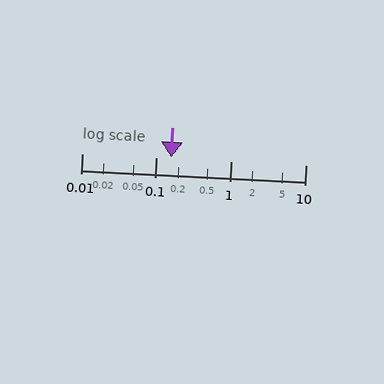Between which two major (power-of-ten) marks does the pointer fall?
The pointer is between 0.1 and 1.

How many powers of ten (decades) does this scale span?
The scale spans 3 decades, from 0.01 to 10.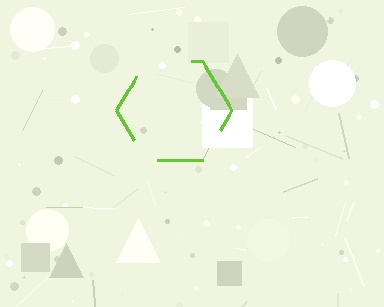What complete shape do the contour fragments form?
The contour fragments form a hexagon.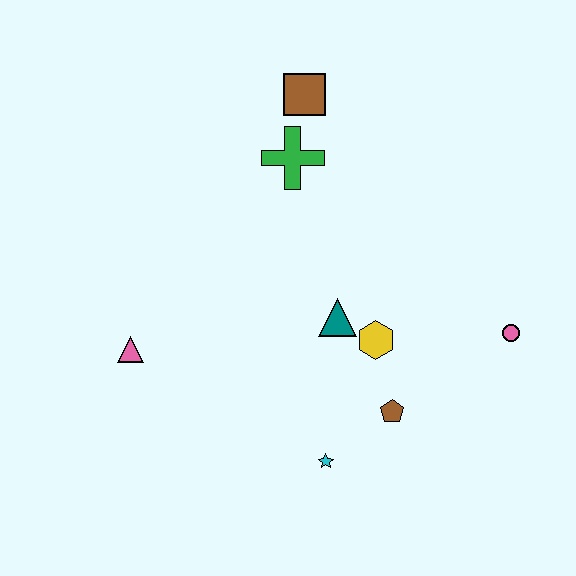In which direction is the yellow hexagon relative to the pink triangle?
The yellow hexagon is to the right of the pink triangle.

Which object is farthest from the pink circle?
The pink triangle is farthest from the pink circle.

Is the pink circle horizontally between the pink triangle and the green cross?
No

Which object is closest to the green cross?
The brown square is closest to the green cross.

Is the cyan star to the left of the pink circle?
Yes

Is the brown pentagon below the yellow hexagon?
Yes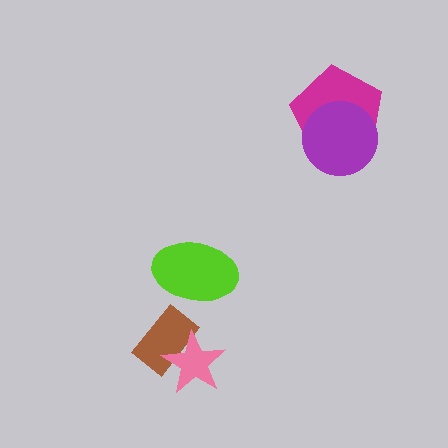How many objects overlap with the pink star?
1 object overlaps with the pink star.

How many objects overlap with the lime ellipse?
0 objects overlap with the lime ellipse.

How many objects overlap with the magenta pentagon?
1 object overlaps with the magenta pentagon.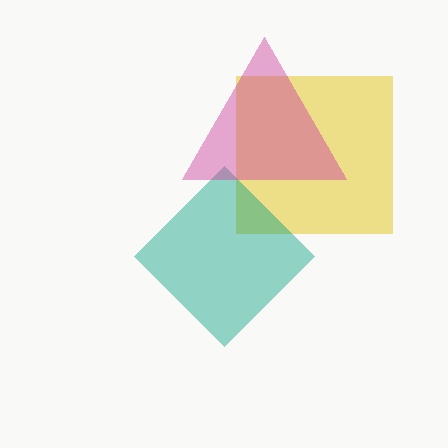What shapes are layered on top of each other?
The layered shapes are: a yellow square, a teal diamond, a magenta triangle.